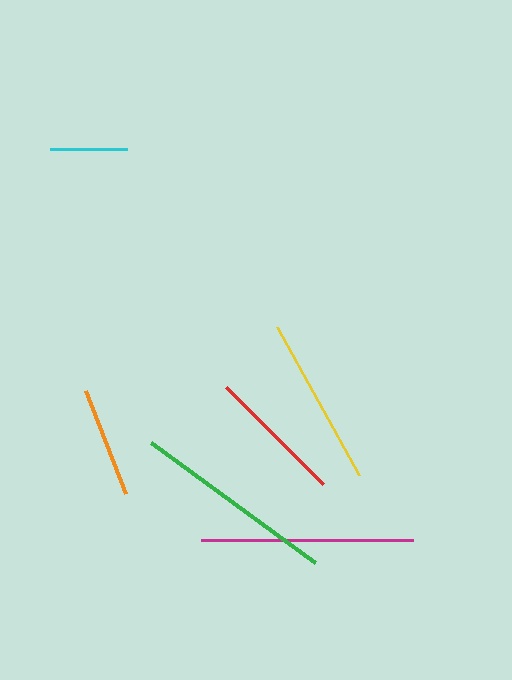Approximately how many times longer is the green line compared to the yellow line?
The green line is approximately 1.2 times the length of the yellow line.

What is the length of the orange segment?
The orange segment is approximately 110 pixels long.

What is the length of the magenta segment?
The magenta segment is approximately 212 pixels long.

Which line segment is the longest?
The magenta line is the longest at approximately 212 pixels.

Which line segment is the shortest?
The cyan line is the shortest at approximately 77 pixels.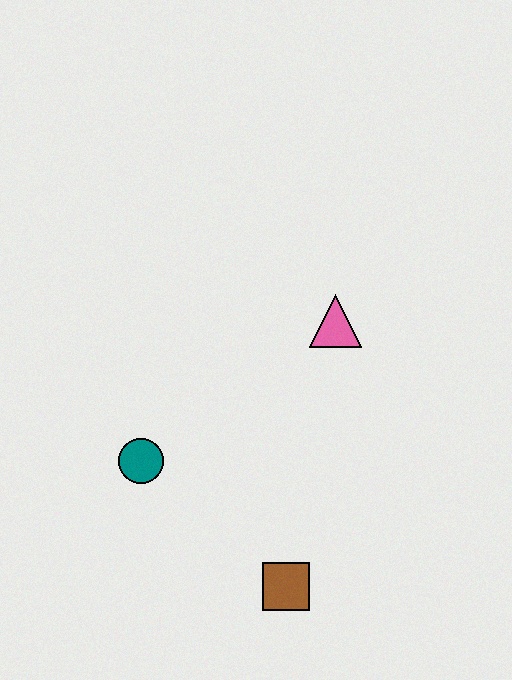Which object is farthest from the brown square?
The pink triangle is farthest from the brown square.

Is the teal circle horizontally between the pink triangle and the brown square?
No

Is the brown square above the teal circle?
No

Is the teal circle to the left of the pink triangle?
Yes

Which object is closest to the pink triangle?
The teal circle is closest to the pink triangle.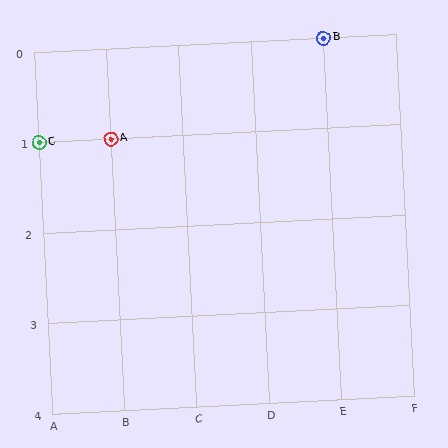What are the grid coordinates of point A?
Point A is at grid coordinates (B, 1).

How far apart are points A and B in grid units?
Points A and B are 3 columns and 1 row apart (about 3.2 grid units diagonally).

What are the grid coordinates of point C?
Point C is at grid coordinates (A, 1).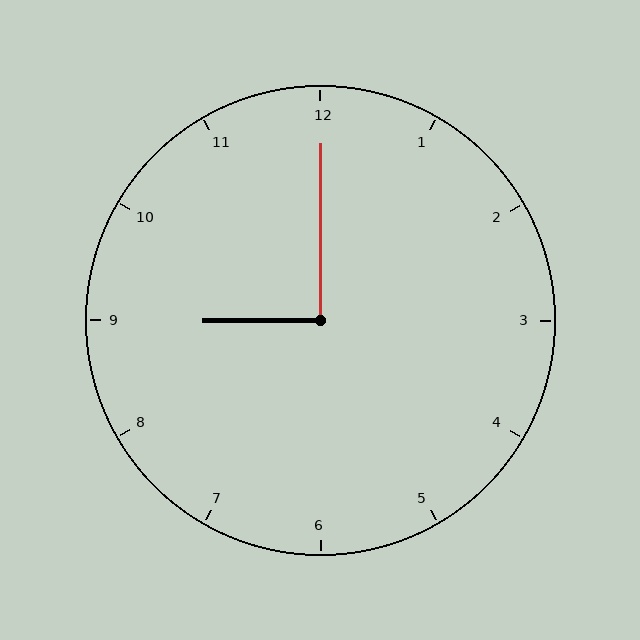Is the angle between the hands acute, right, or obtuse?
It is right.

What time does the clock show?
9:00.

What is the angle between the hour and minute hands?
Approximately 90 degrees.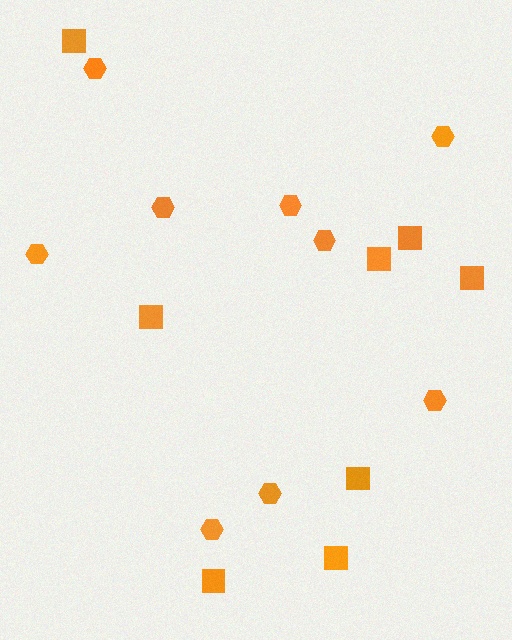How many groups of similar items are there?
There are 2 groups: one group of squares (8) and one group of hexagons (9).